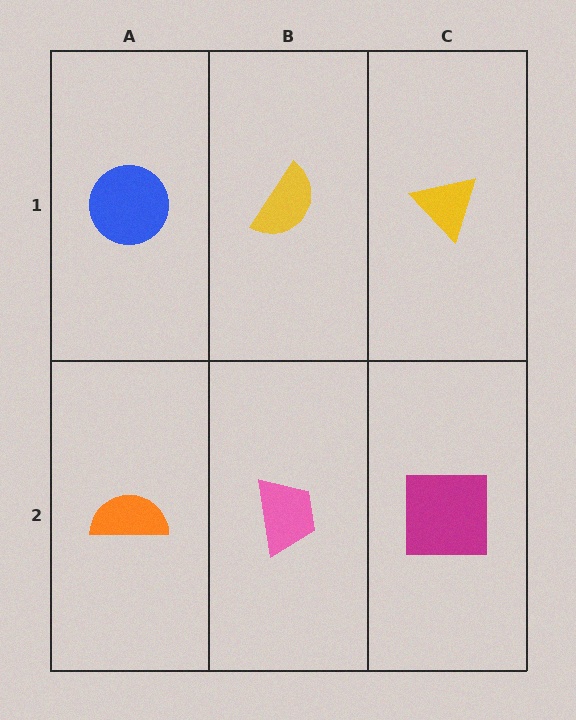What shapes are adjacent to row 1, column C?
A magenta square (row 2, column C), a yellow semicircle (row 1, column B).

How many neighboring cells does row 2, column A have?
2.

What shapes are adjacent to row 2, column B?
A yellow semicircle (row 1, column B), an orange semicircle (row 2, column A), a magenta square (row 2, column C).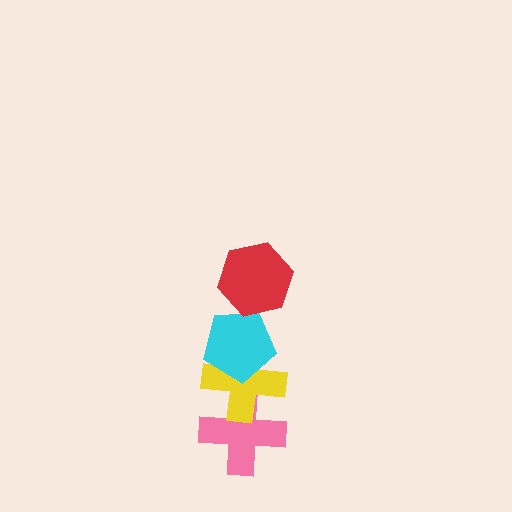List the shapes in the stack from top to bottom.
From top to bottom: the red hexagon, the cyan pentagon, the yellow cross, the pink cross.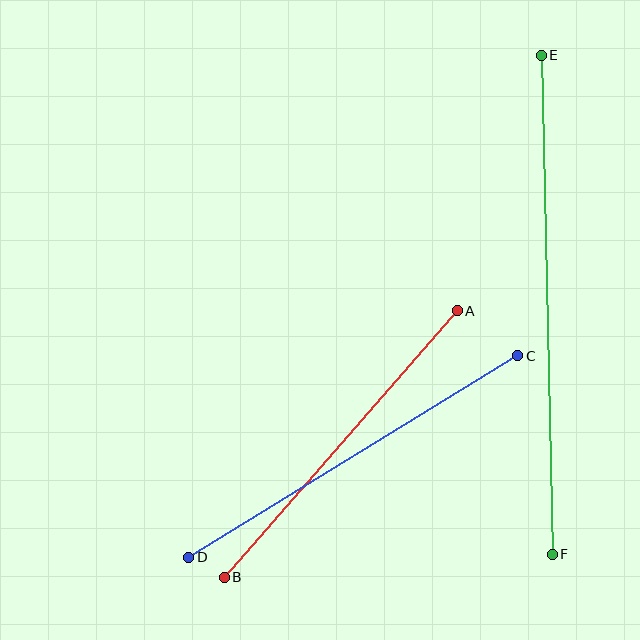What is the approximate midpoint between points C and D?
The midpoint is at approximately (353, 456) pixels.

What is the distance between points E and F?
The distance is approximately 499 pixels.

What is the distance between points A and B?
The distance is approximately 354 pixels.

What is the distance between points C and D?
The distance is approximately 386 pixels.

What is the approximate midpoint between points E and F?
The midpoint is at approximately (547, 305) pixels.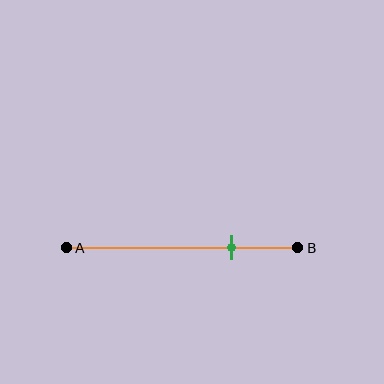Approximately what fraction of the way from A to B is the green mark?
The green mark is approximately 70% of the way from A to B.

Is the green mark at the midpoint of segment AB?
No, the mark is at about 70% from A, not at the 50% midpoint.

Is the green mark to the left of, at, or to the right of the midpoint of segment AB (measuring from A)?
The green mark is to the right of the midpoint of segment AB.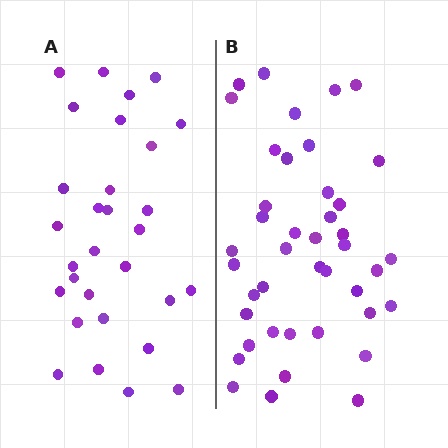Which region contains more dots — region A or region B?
Region B (the right region) has more dots.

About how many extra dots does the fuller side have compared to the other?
Region B has roughly 12 or so more dots than region A.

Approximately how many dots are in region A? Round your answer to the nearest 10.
About 30 dots.